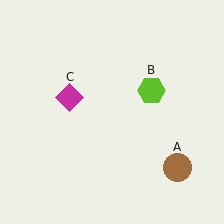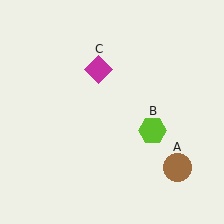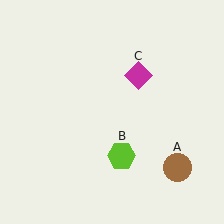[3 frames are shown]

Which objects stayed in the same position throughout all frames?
Brown circle (object A) remained stationary.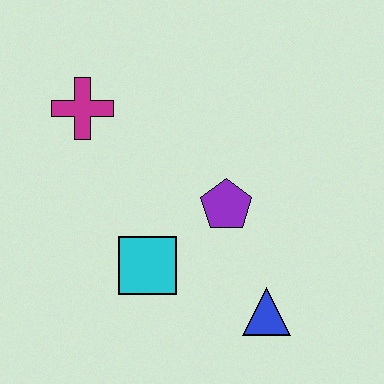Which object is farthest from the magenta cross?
The blue triangle is farthest from the magenta cross.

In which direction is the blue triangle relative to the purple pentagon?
The blue triangle is below the purple pentagon.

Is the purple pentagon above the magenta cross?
No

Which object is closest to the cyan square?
The purple pentagon is closest to the cyan square.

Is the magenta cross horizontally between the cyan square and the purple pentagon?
No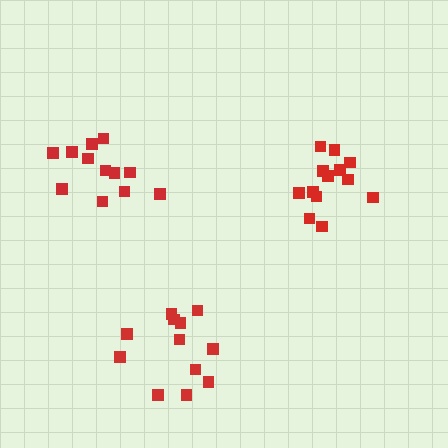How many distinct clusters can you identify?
There are 3 distinct clusters.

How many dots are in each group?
Group 1: 12 dots, Group 2: 12 dots, Group 3: 13 dots (37 total).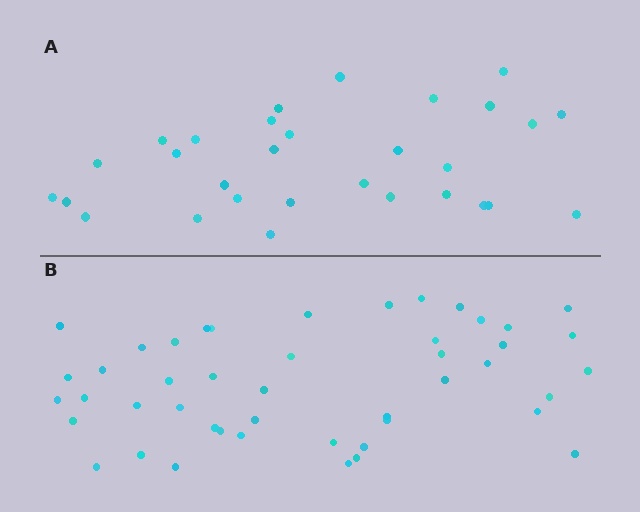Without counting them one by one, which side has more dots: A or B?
Region B (the bottom region) has more dots.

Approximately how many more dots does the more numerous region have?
Region B has approximately 15 more dots than region A.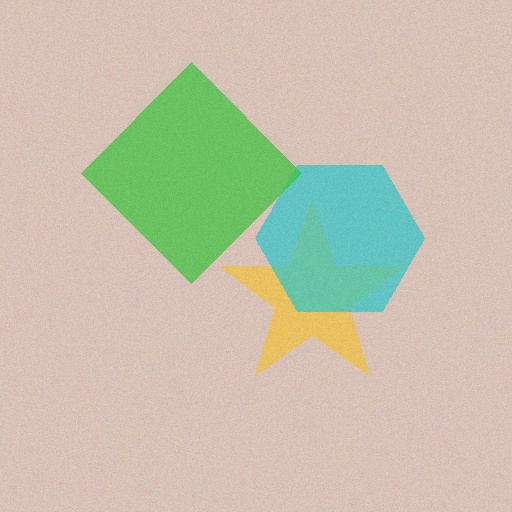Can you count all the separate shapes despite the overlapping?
Yes, there are 3 separate shapes.